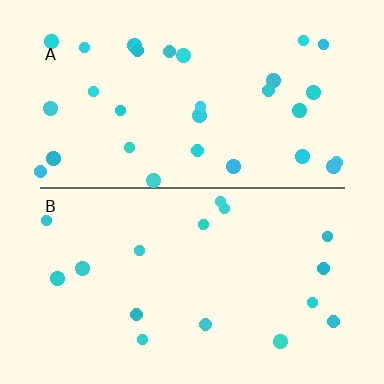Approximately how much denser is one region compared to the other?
Approximately 1.7× — region A over region B.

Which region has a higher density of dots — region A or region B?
A (the top).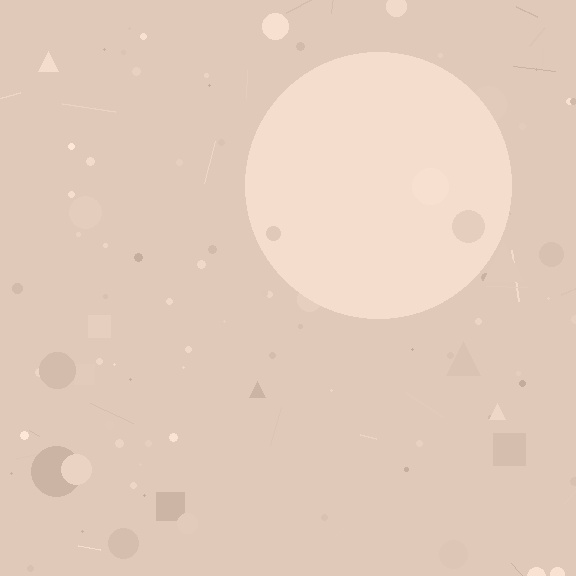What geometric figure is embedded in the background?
A circle is embedded in the background.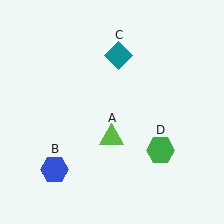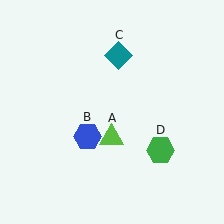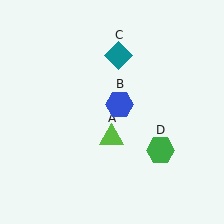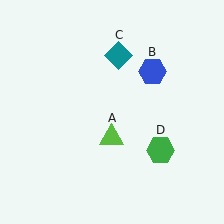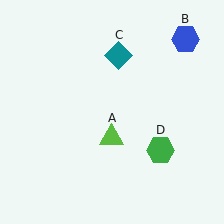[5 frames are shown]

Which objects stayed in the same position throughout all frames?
Lime triangle (object A) and teal diamond (object C) and green hexagon (object D) remained stationary.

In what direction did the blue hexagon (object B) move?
The blue hexagon (object B) moved up and to the right.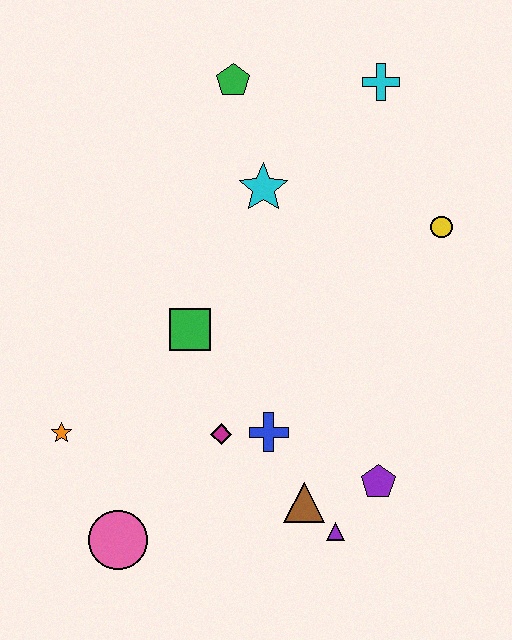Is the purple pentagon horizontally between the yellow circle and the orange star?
Yes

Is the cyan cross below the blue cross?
No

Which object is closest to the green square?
The magenta diamond is closest to the green square.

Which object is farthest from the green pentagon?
The pink circle is farthest from the green pentagon.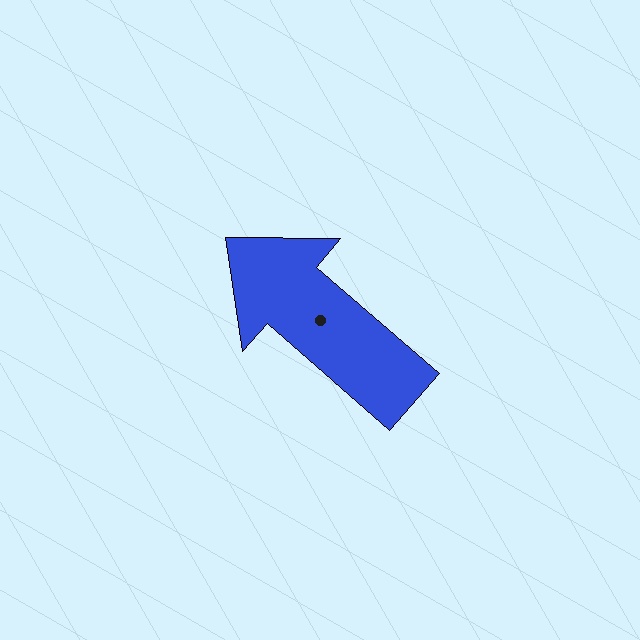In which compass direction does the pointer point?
Northwest.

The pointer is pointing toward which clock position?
Roughly 10 o'clock.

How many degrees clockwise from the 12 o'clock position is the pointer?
Approximately 311 degrees.